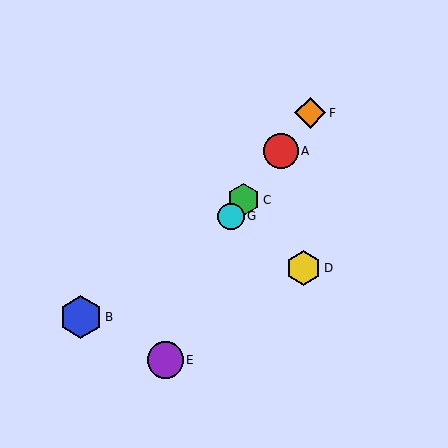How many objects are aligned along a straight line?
4 objects (A, C, F, G) are aligned along a straight line.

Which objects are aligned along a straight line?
Objects A, C, F, G are aligned along a straight line.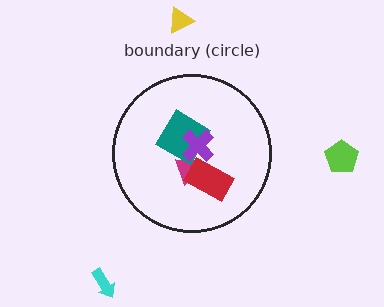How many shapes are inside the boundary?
4 inside, 3 outside.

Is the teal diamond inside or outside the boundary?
Inside.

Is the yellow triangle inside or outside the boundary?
Outside.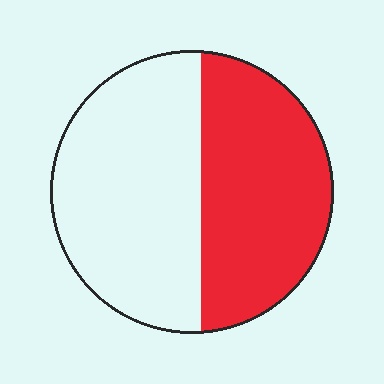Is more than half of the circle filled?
No.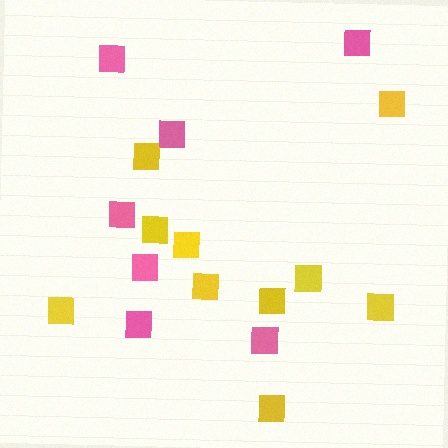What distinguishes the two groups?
There are 2 groups: one group of yellow squares (10) and one group of pink squares (7).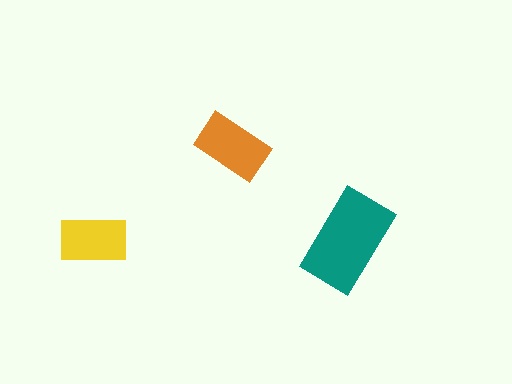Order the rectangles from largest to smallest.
the teal one, the orange one, the yellow one.